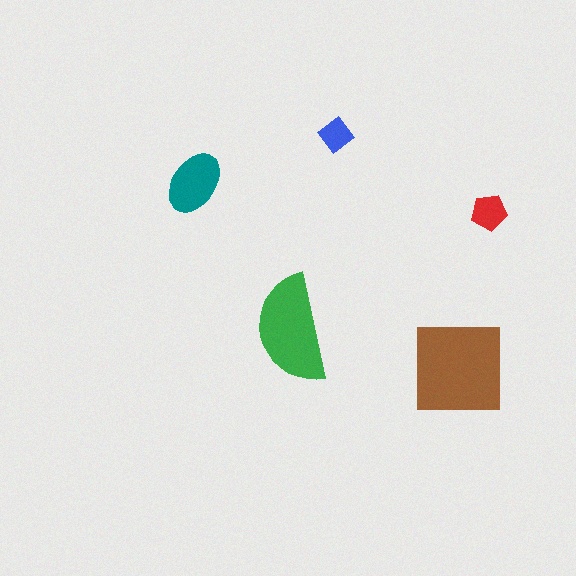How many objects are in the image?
There are 5 objects in the image.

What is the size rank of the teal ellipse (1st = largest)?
3rd.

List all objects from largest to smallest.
The brown square, the green semicircle, the teal ellipse, the red pentagon, the blue diamond.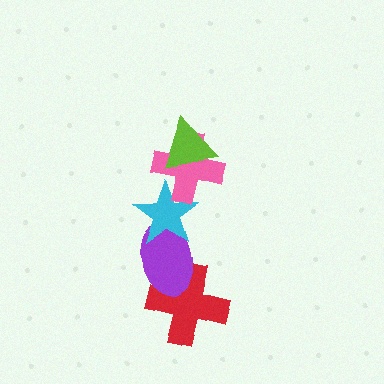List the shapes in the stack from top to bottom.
From top to bottom: the lime triangle, the pink cross, the cyan star, the purple ellipse, the red cross.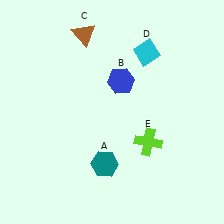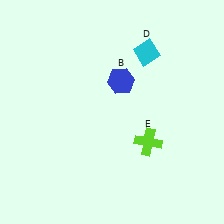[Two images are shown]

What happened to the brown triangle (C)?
The brown triangle (C) was removed in Image 2. It was in the top-left area of Image 1.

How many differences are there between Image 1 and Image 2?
There are 2 differences between the two images.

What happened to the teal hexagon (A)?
The teal hexagon (A) was removed in Image 2. It was in the bottom-left area of Image 1.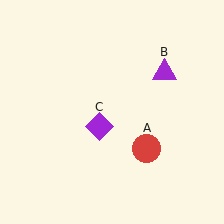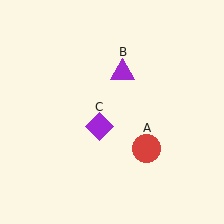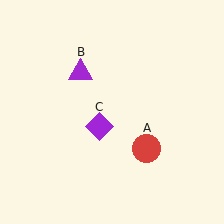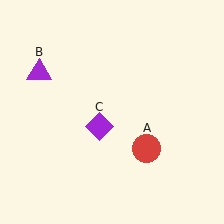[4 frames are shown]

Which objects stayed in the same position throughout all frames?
Red circle (object A) and purple diamond (object C) remained stationary.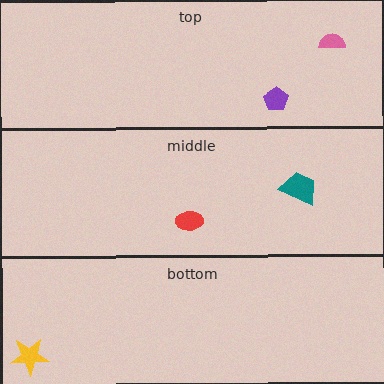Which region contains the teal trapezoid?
The middle region.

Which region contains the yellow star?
The bottom region.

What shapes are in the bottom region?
The yellow star.